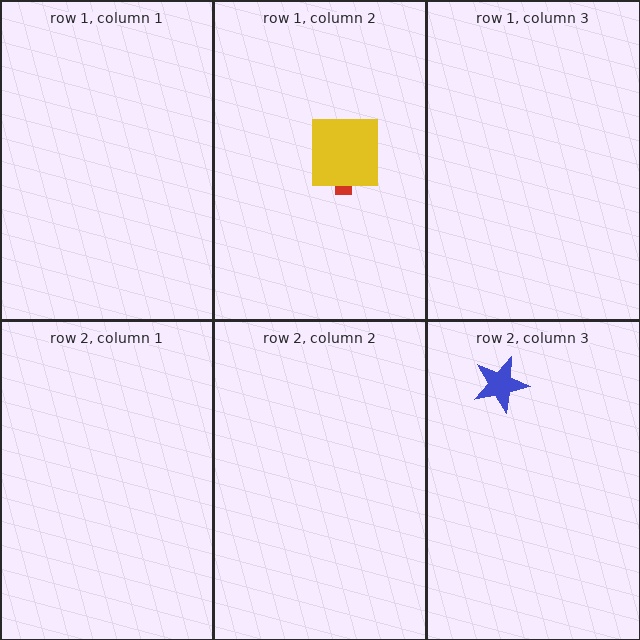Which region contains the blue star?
The row 2, column 3 region.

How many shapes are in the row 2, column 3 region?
1.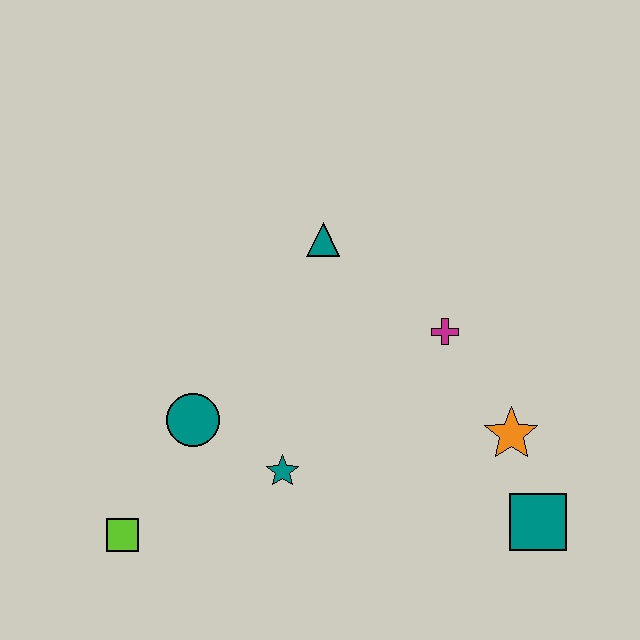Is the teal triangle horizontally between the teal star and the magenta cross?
Yes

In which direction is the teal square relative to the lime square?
The teal square is to the right of the lime square.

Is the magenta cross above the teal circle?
Yes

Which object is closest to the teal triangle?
The magenta cross is closest to the teal triangle.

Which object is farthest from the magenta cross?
The lime square is farthest from the magenta cross.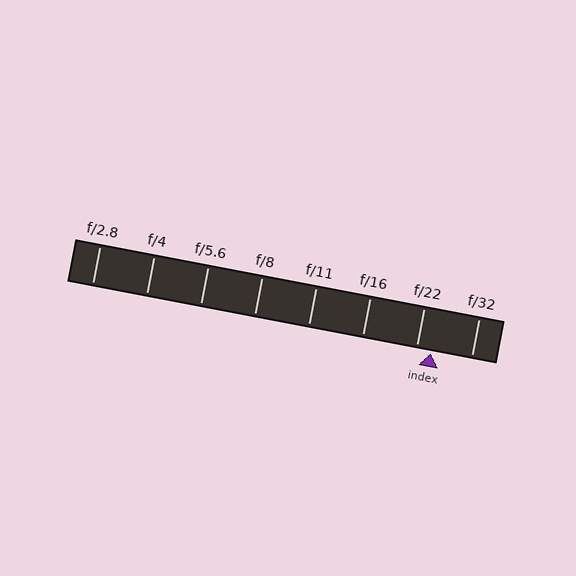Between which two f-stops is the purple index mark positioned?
The index mark is between f/22 and f/32.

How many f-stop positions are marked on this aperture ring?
There are 8 f-stop positions marked.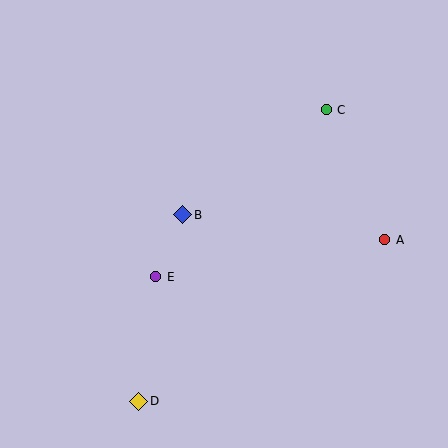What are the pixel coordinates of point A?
Point A is at (385, 240).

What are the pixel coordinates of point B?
Point B is at (183, 215).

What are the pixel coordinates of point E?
Point E is at (156, 277).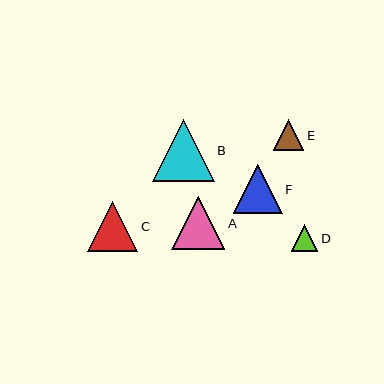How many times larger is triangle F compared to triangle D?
Triangle F is approximately 1.8 times the size of triangle D.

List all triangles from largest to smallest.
From largest to smallest: B, A, C, F, E, D.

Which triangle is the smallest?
Triangle D is the smallest with a size of approximately 26 pixels.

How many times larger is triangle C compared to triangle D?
Triangle C is approximately 1.9 times the size of triangle D.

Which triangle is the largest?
Triangle B is the largest with a size of approximately 62 pixels.